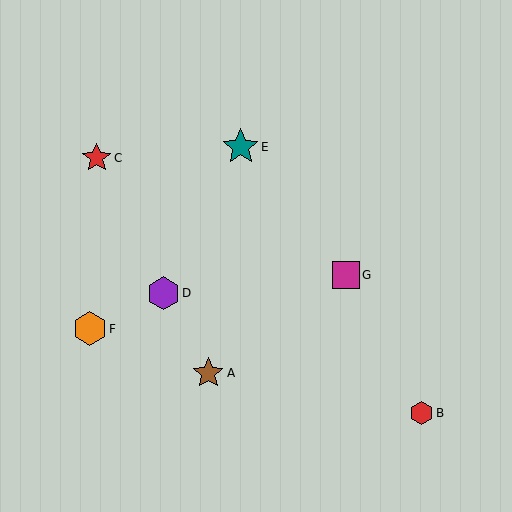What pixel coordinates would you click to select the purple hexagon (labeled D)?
Click at (163, 293) to select the purple hexagon D.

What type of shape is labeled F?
Shape F is an orange hexagon.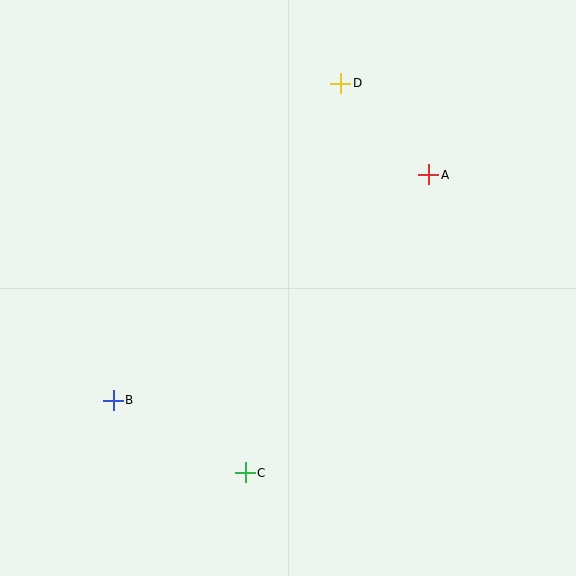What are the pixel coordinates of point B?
Point B is at (113, 400).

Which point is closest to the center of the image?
Point A at (429, 175) is closest to the center.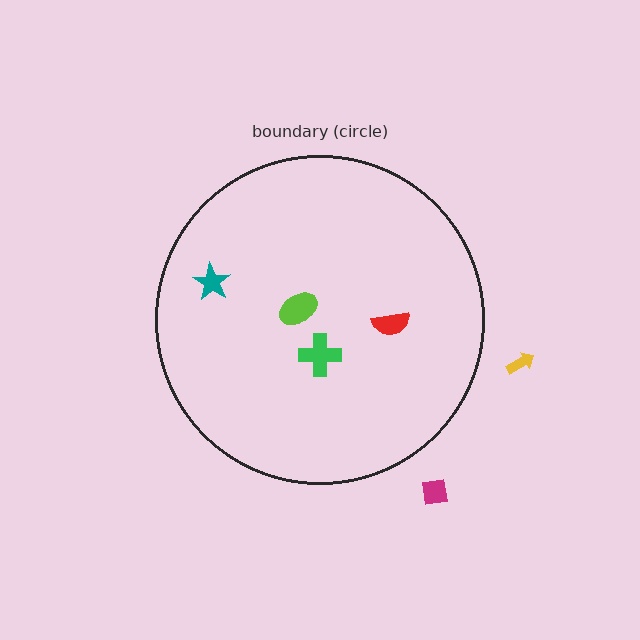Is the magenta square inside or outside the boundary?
Outside.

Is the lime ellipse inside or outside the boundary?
Inside.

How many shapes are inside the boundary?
4 inside, 2 outside.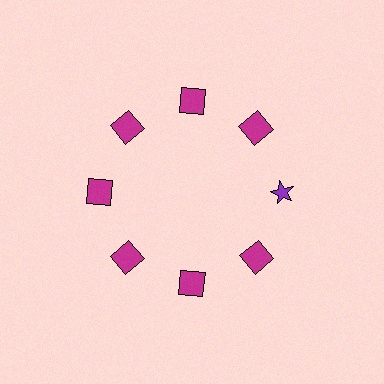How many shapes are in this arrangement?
There are 8 shapes arranged in a ring pattern.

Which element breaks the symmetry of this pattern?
The purple star at roughly the 3 o'clock position breaks the symmetry. All other shapes are magenta squares.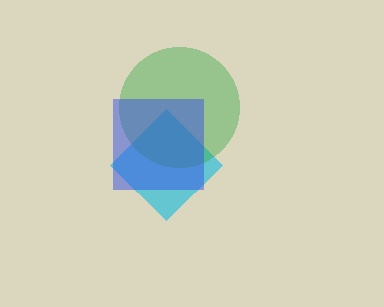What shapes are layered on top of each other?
The layered shapes are: a cyan diamond, a green circle, a blue square.